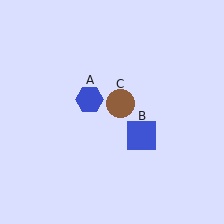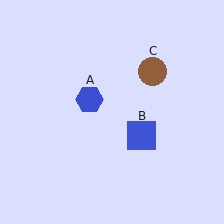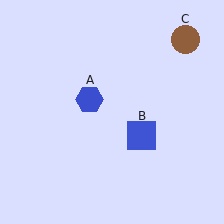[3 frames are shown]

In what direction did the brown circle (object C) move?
The brown circle (object C) moved up and to the right.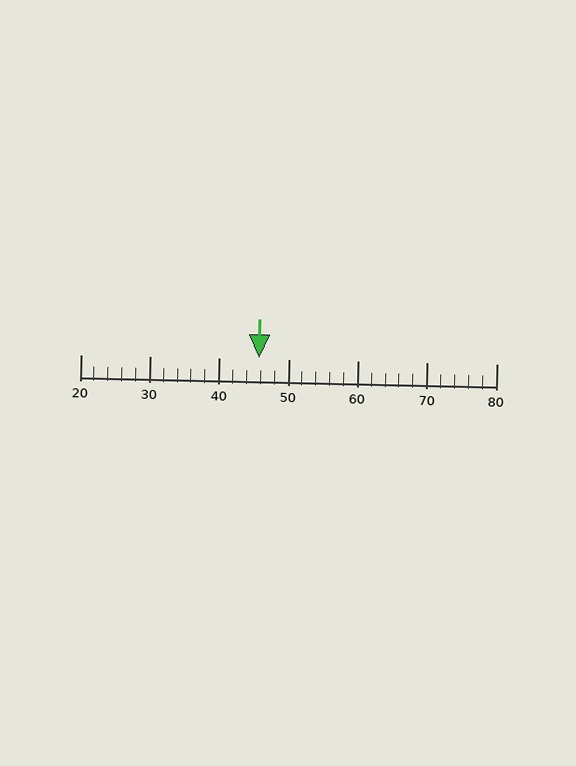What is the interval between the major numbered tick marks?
The major tick marks are spaced 10 units apart.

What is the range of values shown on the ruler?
The ruler shows values from 20 to 80.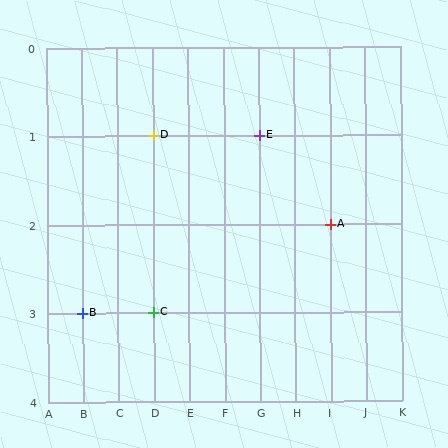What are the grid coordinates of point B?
Point B is at grid coordinates (B, 3).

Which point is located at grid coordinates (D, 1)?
Point D is at (D, 1).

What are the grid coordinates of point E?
Point E is at grid coordinates (G, 1).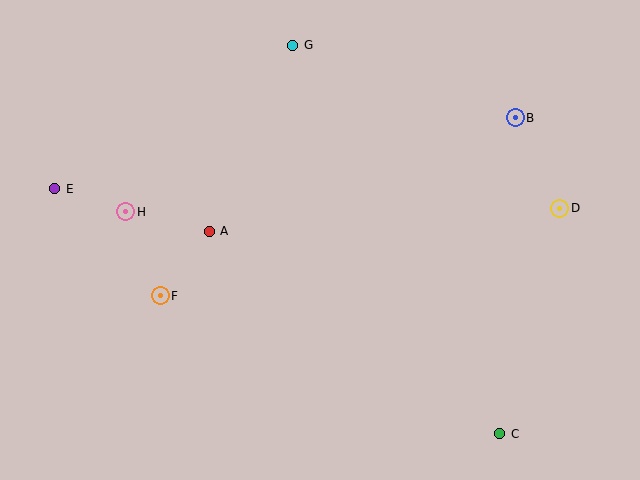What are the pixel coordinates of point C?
Point C is at (500, 434).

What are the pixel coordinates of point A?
Point A is at (209, 231).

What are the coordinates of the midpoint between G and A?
The midpoint between G and A is at (251, 138).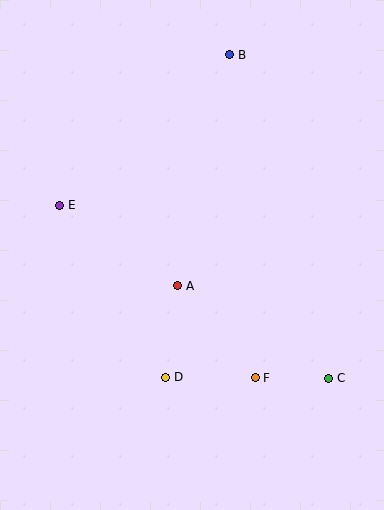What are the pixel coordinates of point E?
Point E is at (60, 205).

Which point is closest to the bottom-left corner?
Point D is closest to the bottom-left corner.